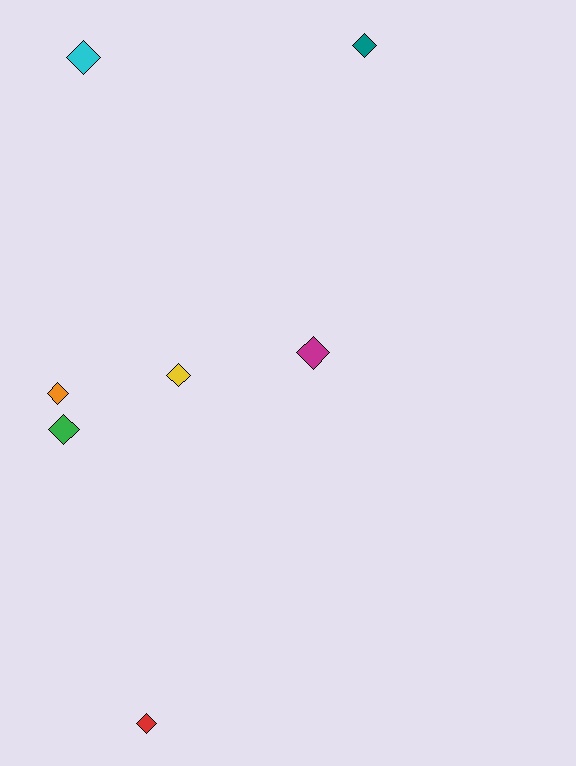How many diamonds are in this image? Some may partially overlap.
There are 7 diamonds.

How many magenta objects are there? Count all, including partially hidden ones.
There is 1 magenta object.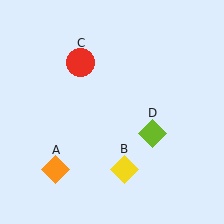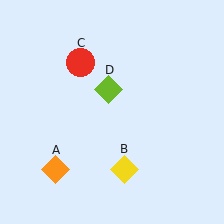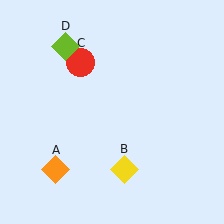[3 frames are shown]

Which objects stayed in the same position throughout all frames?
Orange diamond (object A) and yellow diamond (object B) and red circle (object C) remained stationary.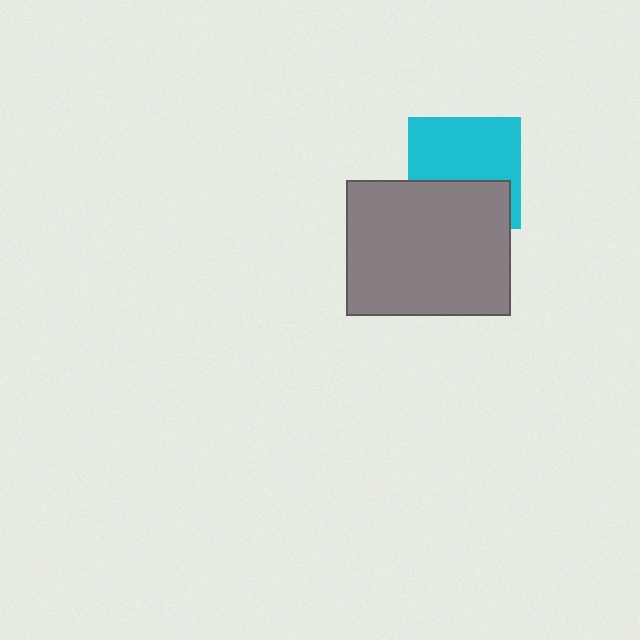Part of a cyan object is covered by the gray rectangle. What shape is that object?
It is a square.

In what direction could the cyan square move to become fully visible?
The cyan square could move up. That would shift it out from behind the gray rectangle entirely.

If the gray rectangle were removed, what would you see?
You would see the complete cyan square.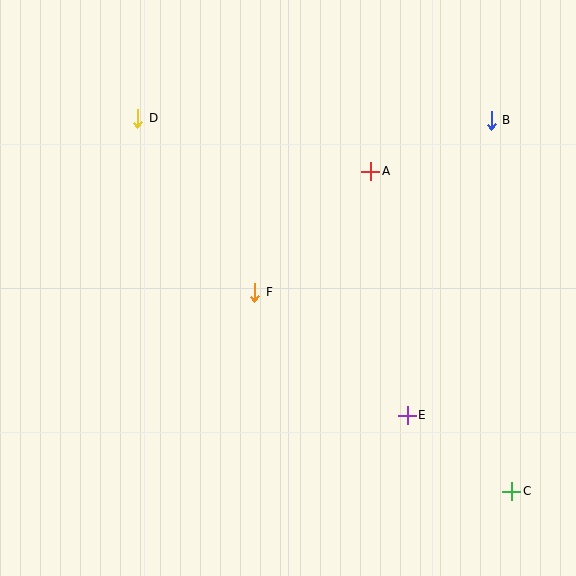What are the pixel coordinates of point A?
Point A is at (371, 171).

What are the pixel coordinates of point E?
Point E is at (407, 415).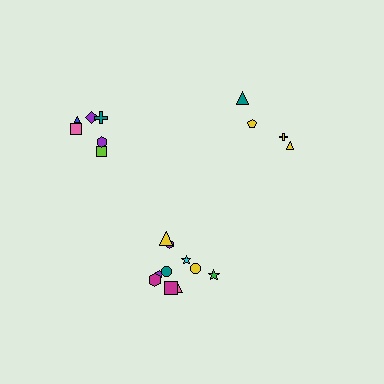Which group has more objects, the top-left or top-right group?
The top-left group.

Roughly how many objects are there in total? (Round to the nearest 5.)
Roughly 20 objects in total.